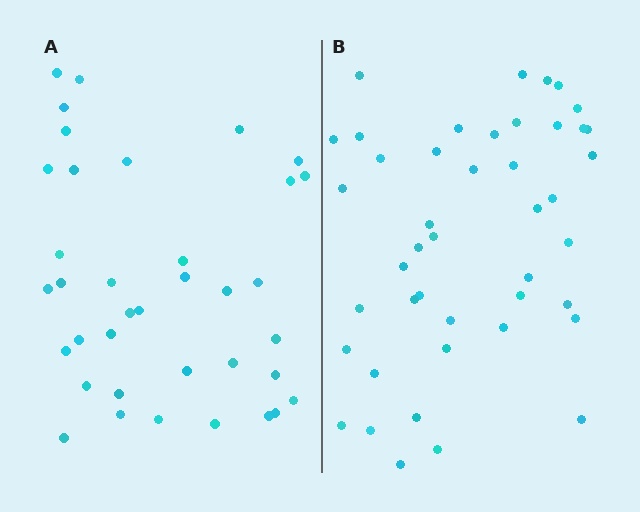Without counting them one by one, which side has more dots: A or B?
Region B (the right region) has more dots.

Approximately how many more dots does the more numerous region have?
Region B has roughly 8 or so more dots than region A.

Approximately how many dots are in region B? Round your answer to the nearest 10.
About 40 dots. (The exact count is 44, which rounds to 40.)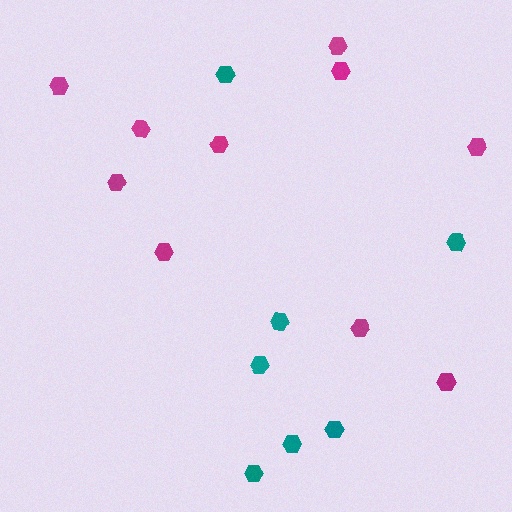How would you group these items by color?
There are 2 groups: one group of magenta hexagons (10) and one group of teal hexagons (7).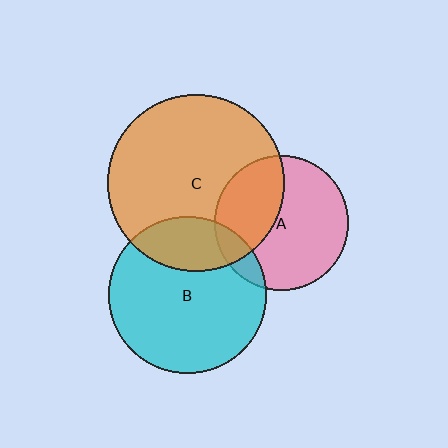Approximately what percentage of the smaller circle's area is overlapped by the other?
Approximately 35%.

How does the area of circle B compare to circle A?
Approximately 1.4 times.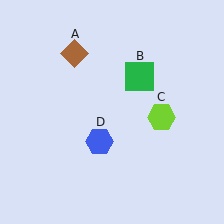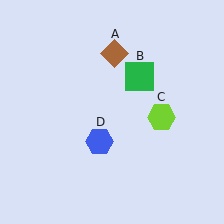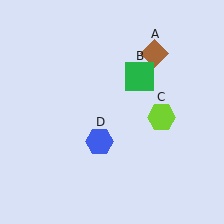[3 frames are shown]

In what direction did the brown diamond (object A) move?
The brown diamond (object A) moved right.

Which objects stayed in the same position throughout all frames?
Green square (object B) and lime hexagon (object C) and blue hexagon (object D) remained stationary.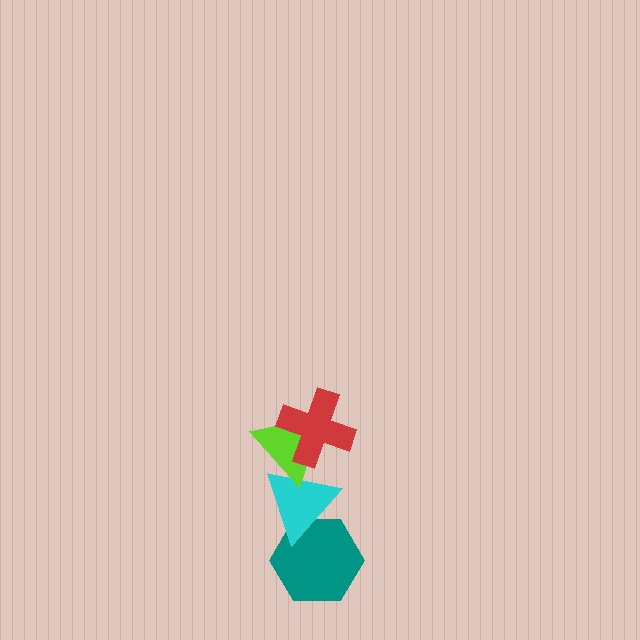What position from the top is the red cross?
The red cross is 1st from the top.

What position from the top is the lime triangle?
The lime triangle is 2nd from the top.